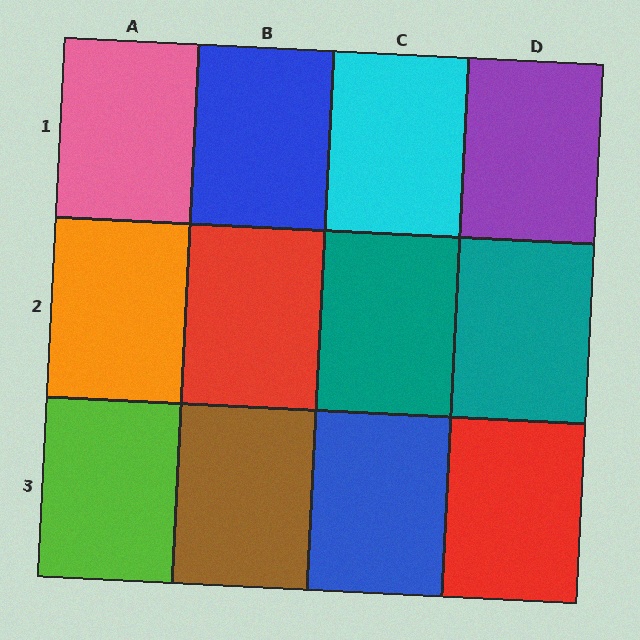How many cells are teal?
2 cells are teal.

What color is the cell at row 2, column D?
Teal.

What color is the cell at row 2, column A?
Orange.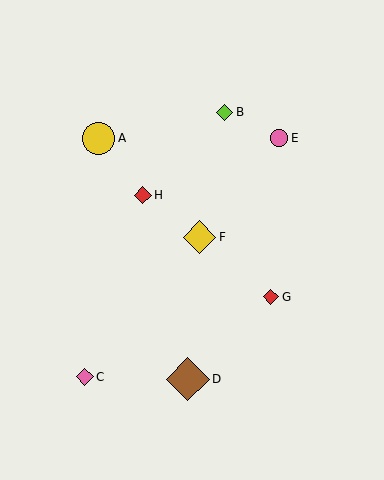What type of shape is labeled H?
Shape H is a red diamond.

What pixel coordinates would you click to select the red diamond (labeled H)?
Click at (143, 195) to select the red diamond H.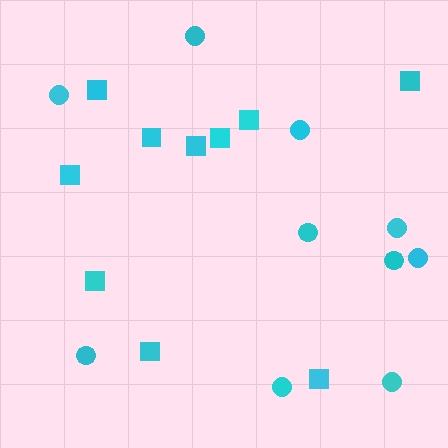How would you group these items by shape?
There are 2 groups: one group of squares (10) and one group of circles (10).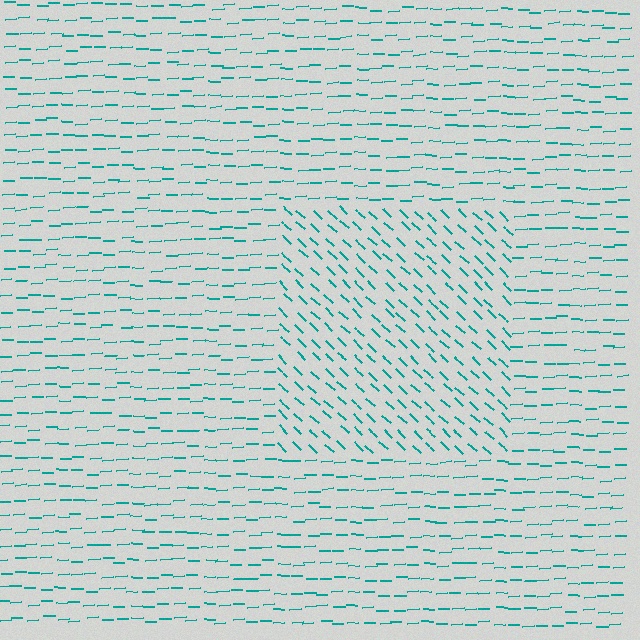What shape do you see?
I see a rectangle.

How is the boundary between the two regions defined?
The boundary is defined purely by a change in line orientation (approximately 45 degrees difference). All lines are the same color and thickness.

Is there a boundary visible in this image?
Yes, there is a texture boundary formed by a change in line orientation.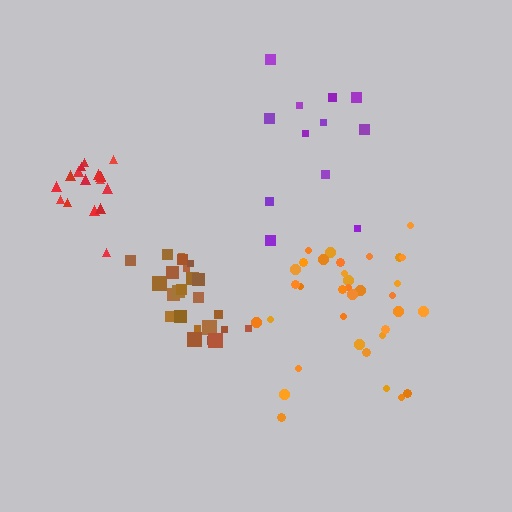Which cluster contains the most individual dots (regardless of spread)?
Orange (35).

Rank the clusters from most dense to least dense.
red, brown, orange, purple.